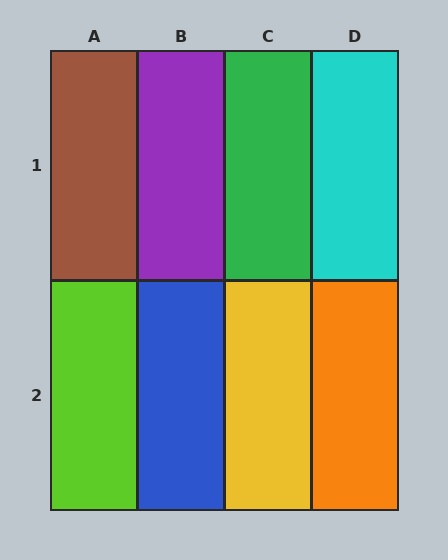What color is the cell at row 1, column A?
Brown.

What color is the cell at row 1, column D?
Cyan.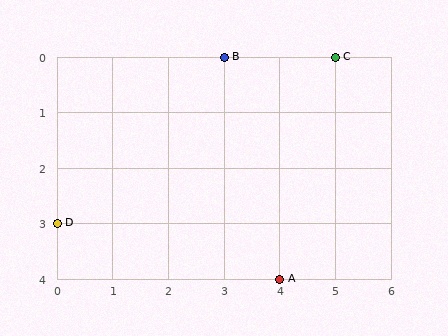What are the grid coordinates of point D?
Point D is at grid coordinates (0, 3).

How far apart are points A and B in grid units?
Points A and B are 1 column and 4 rows apart (about 4.1 grid units diagonally).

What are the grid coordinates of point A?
Point A is at grid coordinates (4, 4).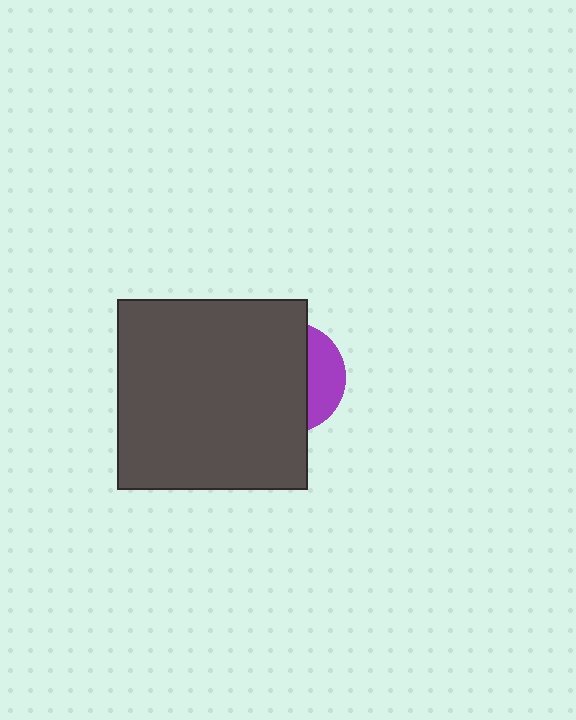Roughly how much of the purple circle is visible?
A small part of it is visible (roughly 31%).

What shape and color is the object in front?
The object in front is a dark gray square.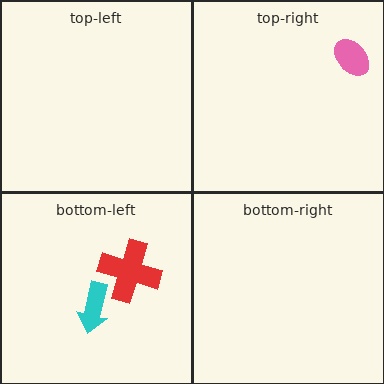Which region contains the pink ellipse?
The top-right region.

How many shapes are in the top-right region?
1.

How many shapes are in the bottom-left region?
2.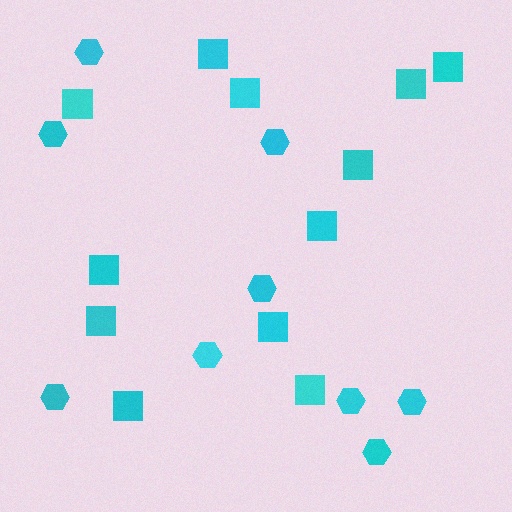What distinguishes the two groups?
There are 2 groups: one group of hexagons (9) and one group of squares (12).